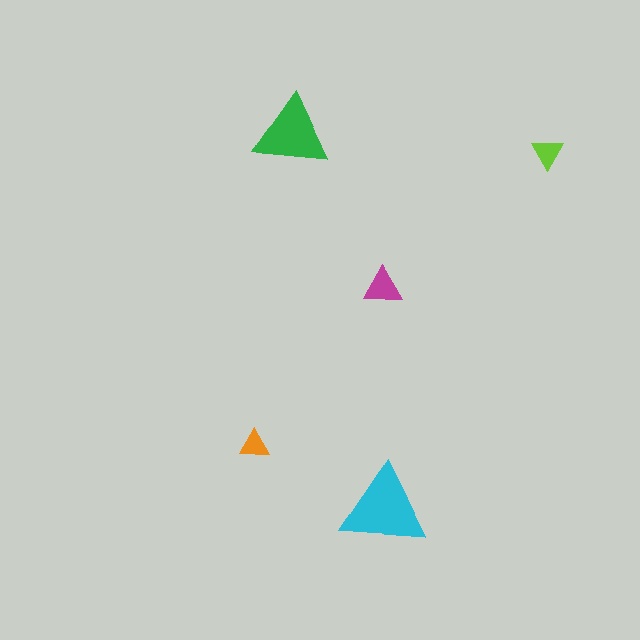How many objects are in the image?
There are 5 objects in the image.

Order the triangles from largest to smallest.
the cyan one, the green one, the magenta one, the lime one, the orange one.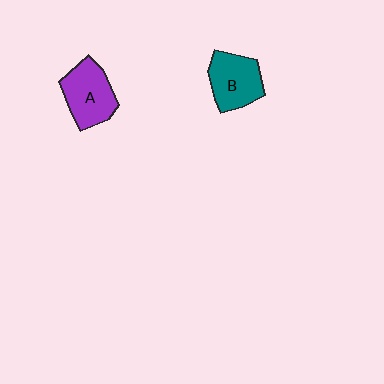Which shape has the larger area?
Shape A (purple).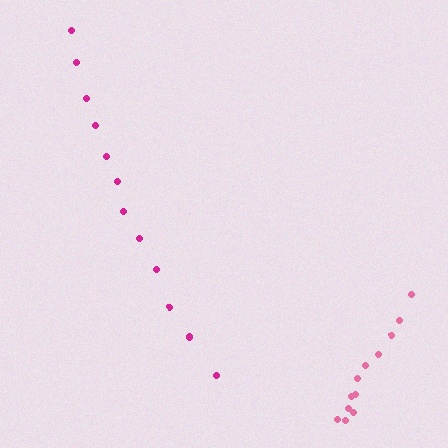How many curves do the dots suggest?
There are 2 distinct paths.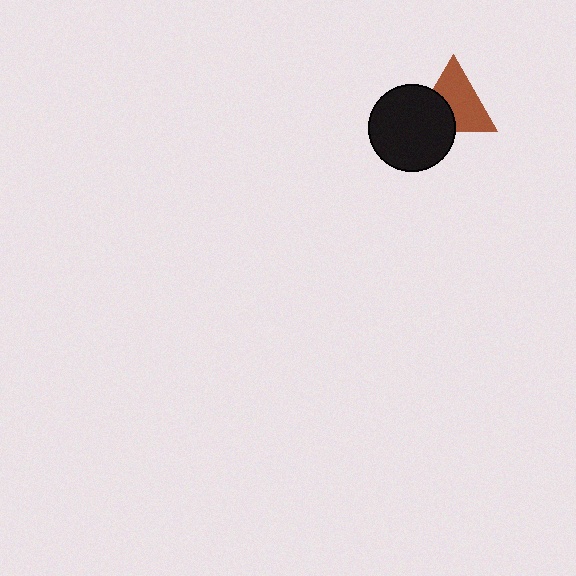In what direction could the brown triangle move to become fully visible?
The brown triangle could move toward the upper-right. That would shift it out from behind the black circle entirely.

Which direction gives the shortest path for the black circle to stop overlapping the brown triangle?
Moving toward the lower-left gives the shortest separation.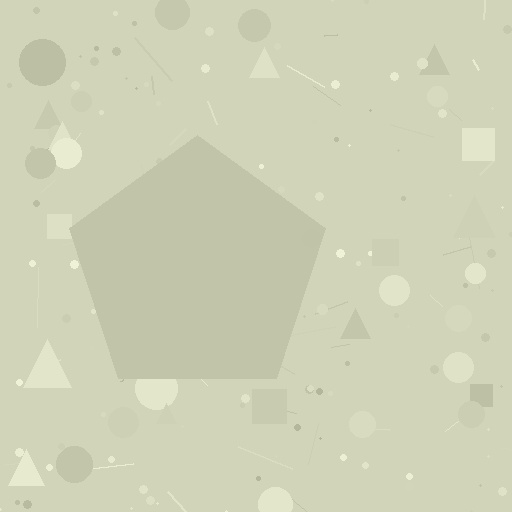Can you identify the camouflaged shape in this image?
The camouflaged shape is a pentagon.